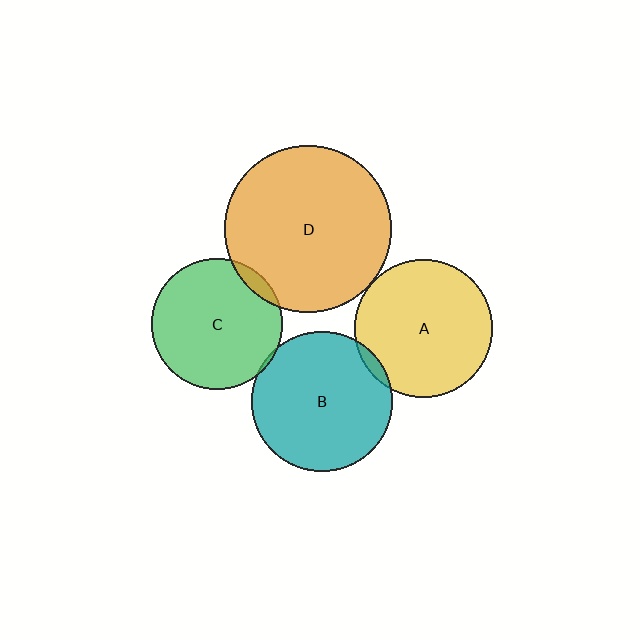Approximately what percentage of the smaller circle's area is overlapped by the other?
Approximately 5%.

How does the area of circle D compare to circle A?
Approximately 1.5 times.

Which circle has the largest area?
Circle D (orange).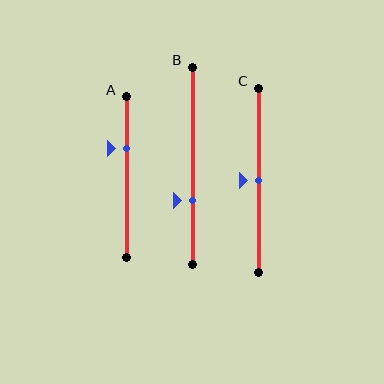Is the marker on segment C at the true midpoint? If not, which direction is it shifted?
Yes, the marker on segment C is at the true midpoint.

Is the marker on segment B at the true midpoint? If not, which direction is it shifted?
No, the marker on segment B is shifted downward by about 17% of the segment length.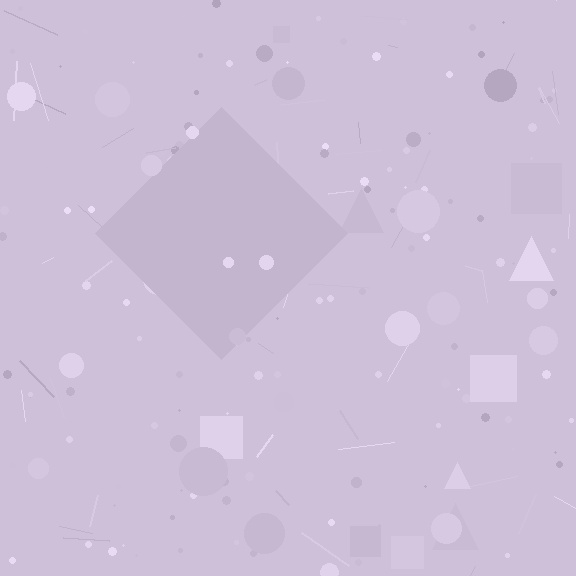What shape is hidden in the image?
A diamond is hidden in the image.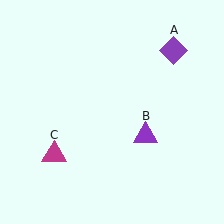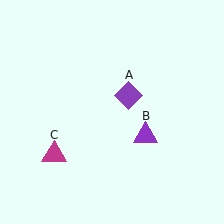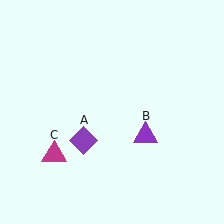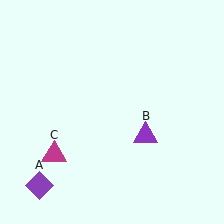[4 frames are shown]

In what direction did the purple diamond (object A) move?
The purple diamond (object A) moved down and to the left.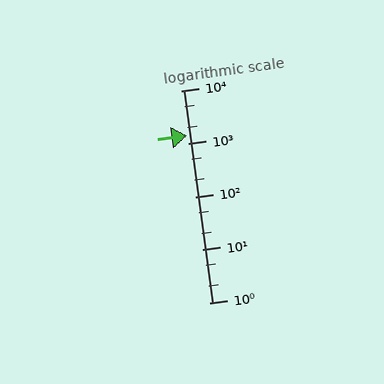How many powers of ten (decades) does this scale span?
The scale spans 4 decades, from 1 to 10000.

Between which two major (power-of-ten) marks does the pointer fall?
The pointer is between 1000 and 10000.